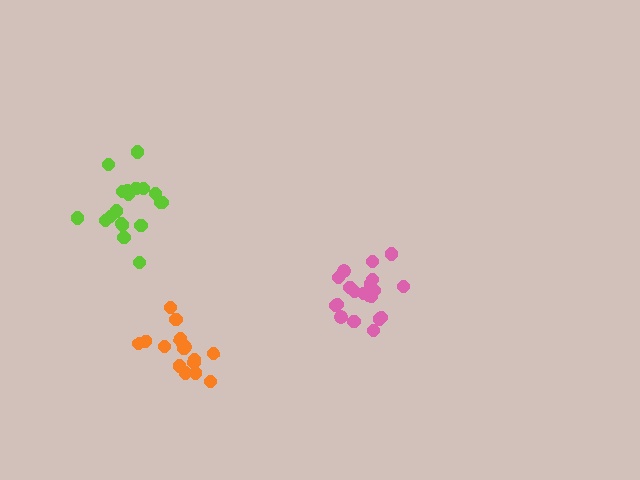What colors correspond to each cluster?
The clusters are colored: pink, lime, orange.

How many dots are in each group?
Group 1: 20 dots, Group 2: 19 dots, Group 3: 16 dots (55 total).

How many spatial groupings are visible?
There are 3 spatial groupings.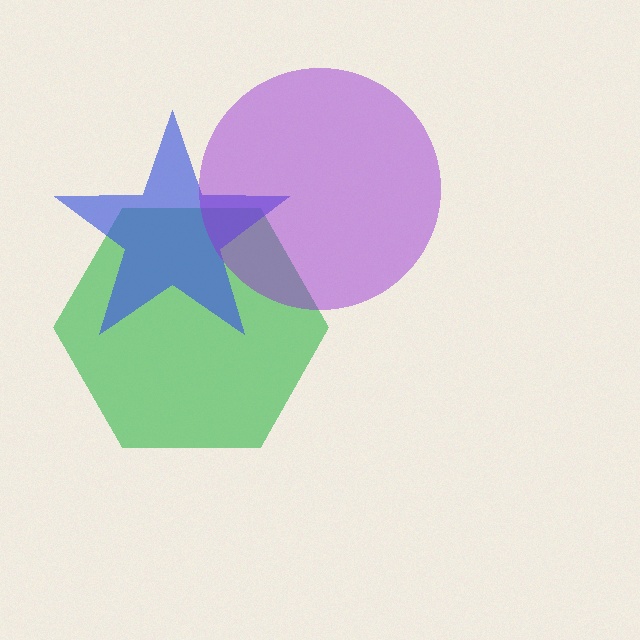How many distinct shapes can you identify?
There are 3 distinct shapes: a green hexagon, a blue star, a purple circle.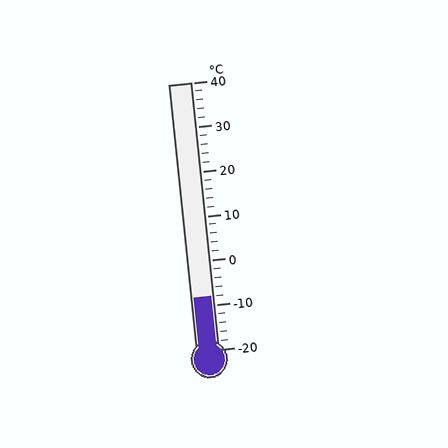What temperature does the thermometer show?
The thermometer shows approximately -8°C.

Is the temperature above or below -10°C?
The temperature is above -10°C.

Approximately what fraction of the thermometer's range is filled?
The thermometer is filled to approximately 20% of its range.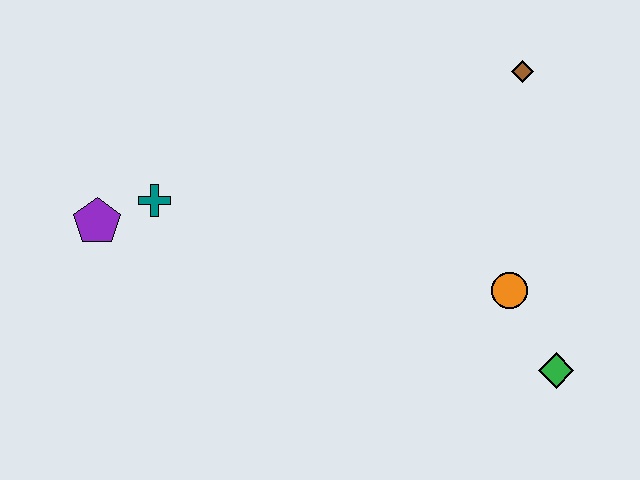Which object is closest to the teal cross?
The purple pentagon is closest to the teal cross.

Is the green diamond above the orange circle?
No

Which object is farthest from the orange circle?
The purple pentagon is farthest from the orange circle.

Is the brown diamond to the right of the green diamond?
No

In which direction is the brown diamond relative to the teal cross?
The brown diamond is to the right of the teal cross.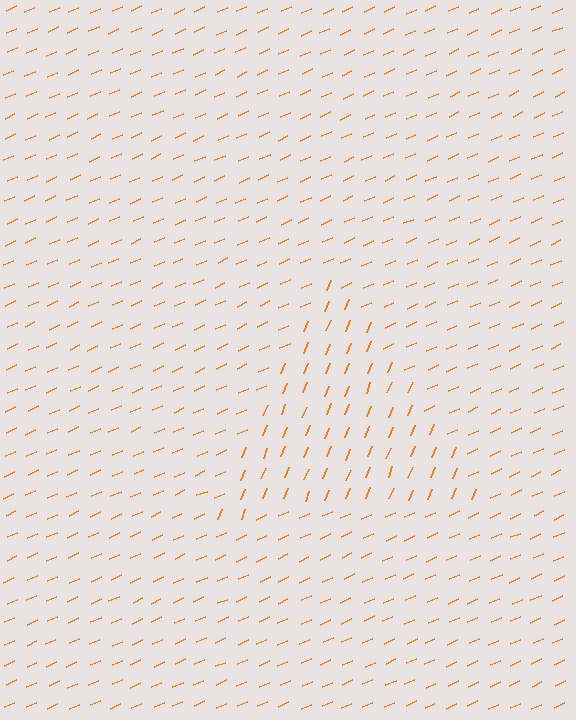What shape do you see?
I see a triangle.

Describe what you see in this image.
The image is filled with small orange line segments. A triangle region in the image has lines oriented differently from the surrounding lines, creating a visible texture boundary.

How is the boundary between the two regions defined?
The boundary is defined purely by a change in line orientation (approximately 45 degrees difference). All lines are the same color and thickness.